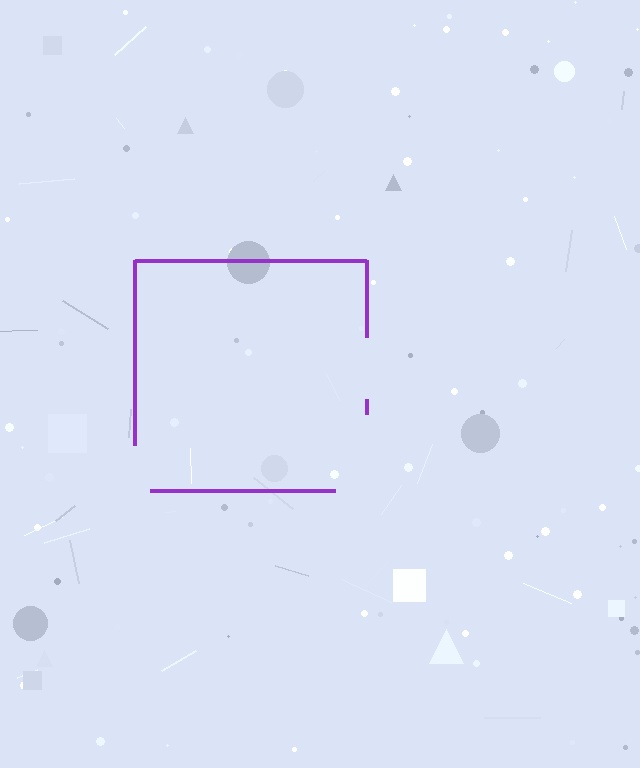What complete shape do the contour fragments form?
The contour fragments form a square.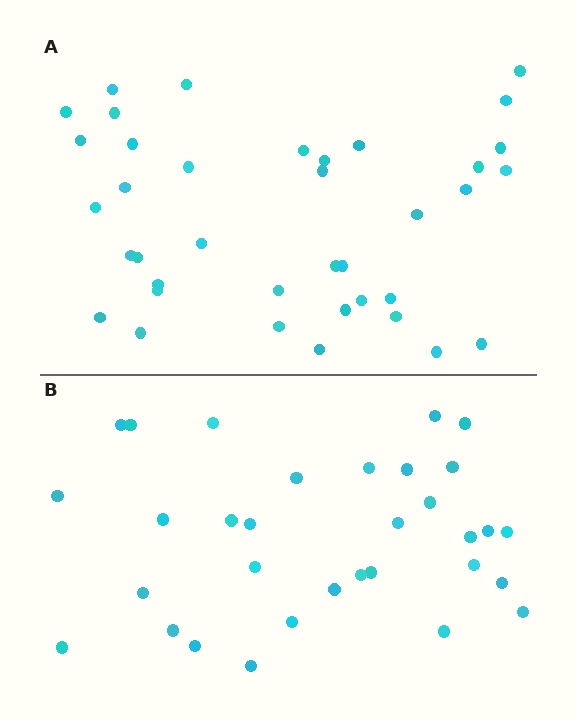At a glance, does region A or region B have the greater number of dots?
Region A (the top region) has more dots.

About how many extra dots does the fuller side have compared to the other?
Region A has about 6 more dots than region B.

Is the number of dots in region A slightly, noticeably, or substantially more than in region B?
Region A has only slightly more — the two regions are fairly close. The ratio is roughly 1.2 to 1.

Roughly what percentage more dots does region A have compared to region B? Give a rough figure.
About 20% more.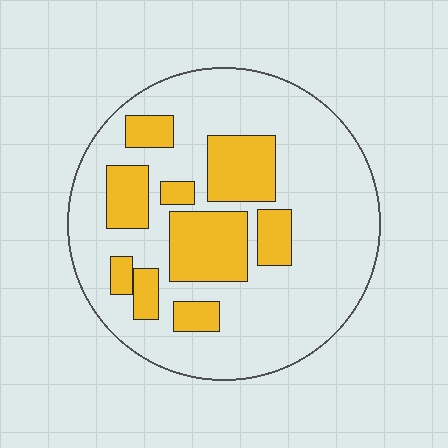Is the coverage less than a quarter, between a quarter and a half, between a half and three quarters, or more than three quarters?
Between a quarter and a half.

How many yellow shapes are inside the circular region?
9.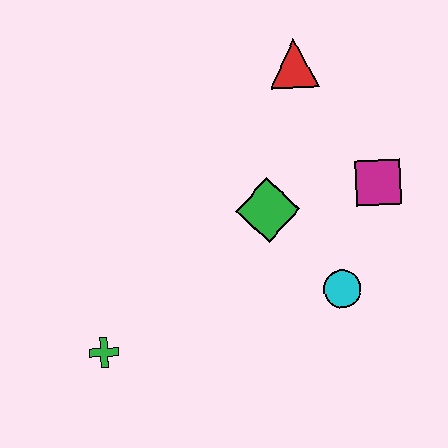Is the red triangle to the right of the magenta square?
No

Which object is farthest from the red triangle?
The green cross is farthest from the red triangle.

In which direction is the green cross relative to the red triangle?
The green cross is below the red triangle.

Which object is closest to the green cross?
The green diamond is closest to the green cross.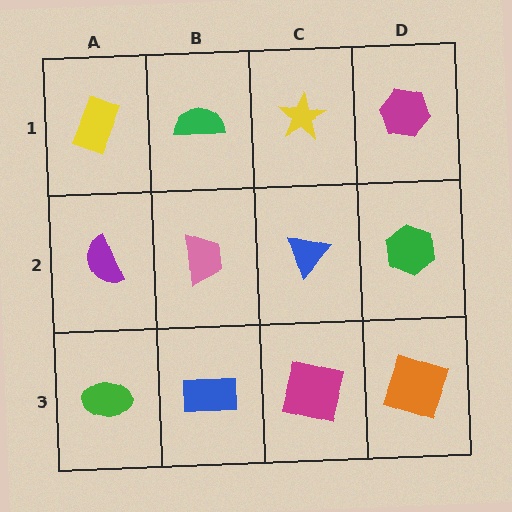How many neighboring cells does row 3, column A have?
2.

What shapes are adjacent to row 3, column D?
A green hexagon (row 2, column D), a magenta square (row 3, column C).